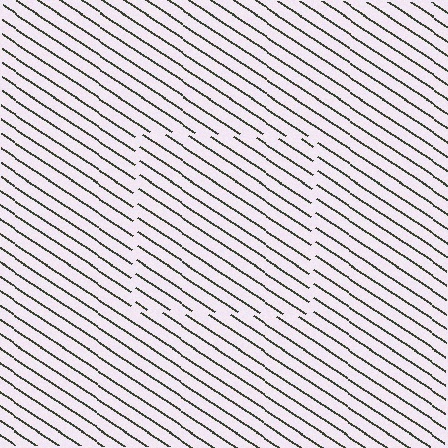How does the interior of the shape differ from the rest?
The interior of the shape contains the same grating, shifted by half a period — the contour is defined by the phase discontinuity where line-ends from the inner and outer gratings abut.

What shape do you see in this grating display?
An illusory square. The interior of the shape contains the same grating, shifted by half a period — the contour is defined by the phase discontinuity where line-ends from the inner and outer gratings abut.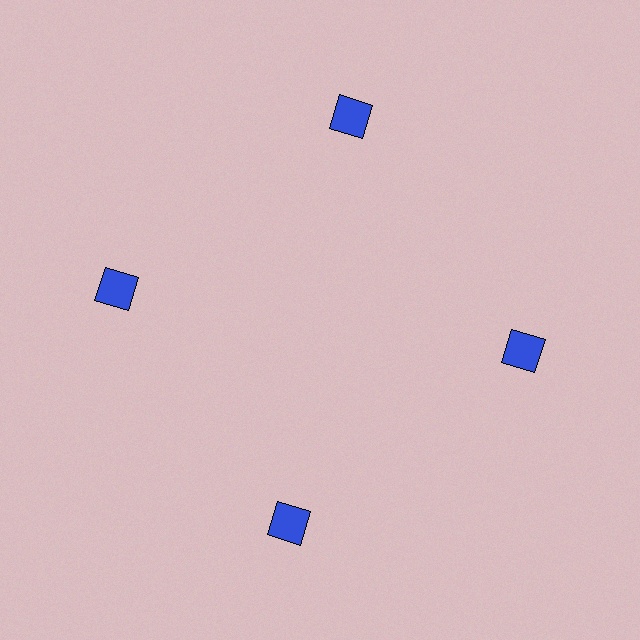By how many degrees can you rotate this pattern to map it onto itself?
The pattern maps onto itself every 90 degrees of rotation.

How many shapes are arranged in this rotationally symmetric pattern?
There are 4 shapes, arranged in 4 groups of 1.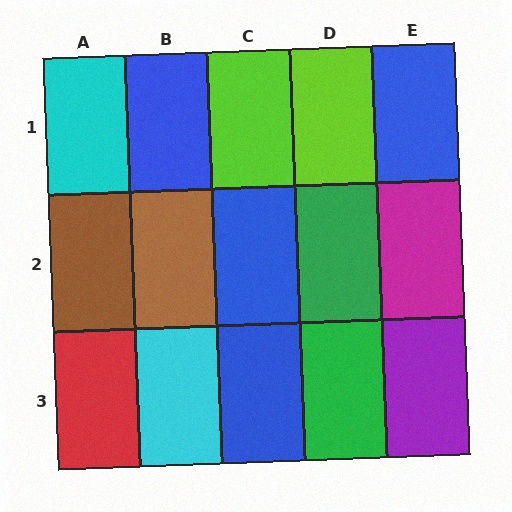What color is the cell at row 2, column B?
Brown.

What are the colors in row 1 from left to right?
Cyan, blue, lime, lime, blue.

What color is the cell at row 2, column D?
Green.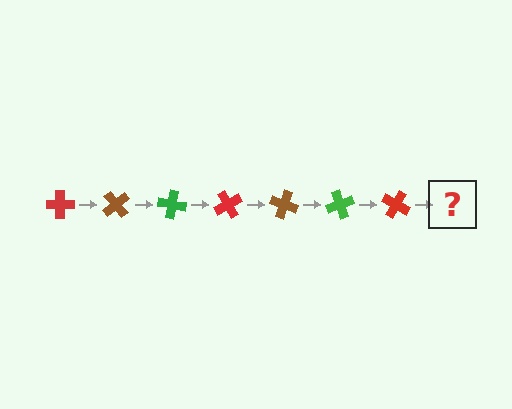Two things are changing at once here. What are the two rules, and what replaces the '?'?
The two rules are that it rotates 50 degrees each step and the color cycles through red, brown, and green. The '?' should be a brown cross, rotated 350 degrees from the start.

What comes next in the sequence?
The next element should be a brown cross, rotated 350 degrees from the start.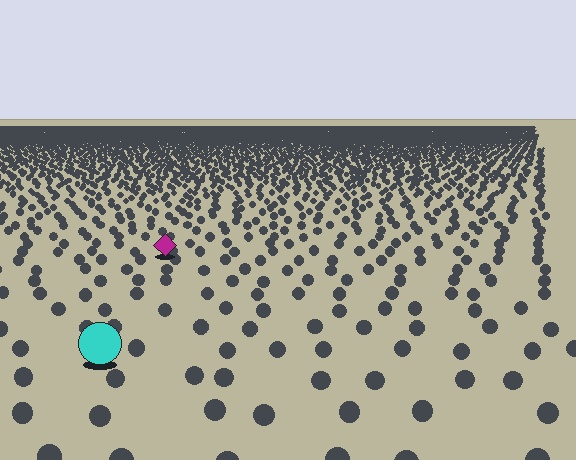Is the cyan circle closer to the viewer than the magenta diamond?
Yes. The cyan circle is closer — you can tell from the texture gradient: the ground texture is coarser near it.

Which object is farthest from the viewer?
The magenta diamond is farthest from the viewer. It appears smaller and the ground texture around it is denser.